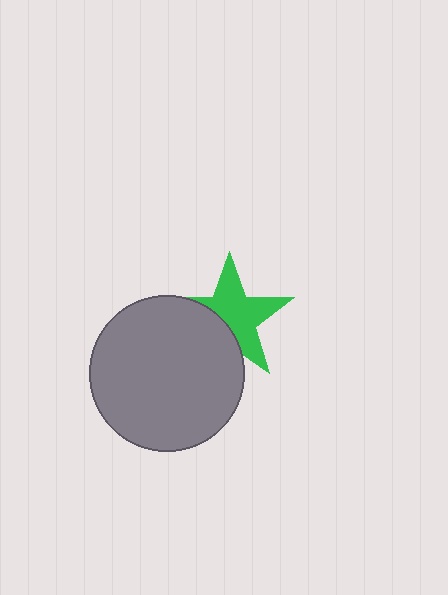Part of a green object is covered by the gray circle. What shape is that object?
It is a star.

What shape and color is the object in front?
The object in front is a gray circle.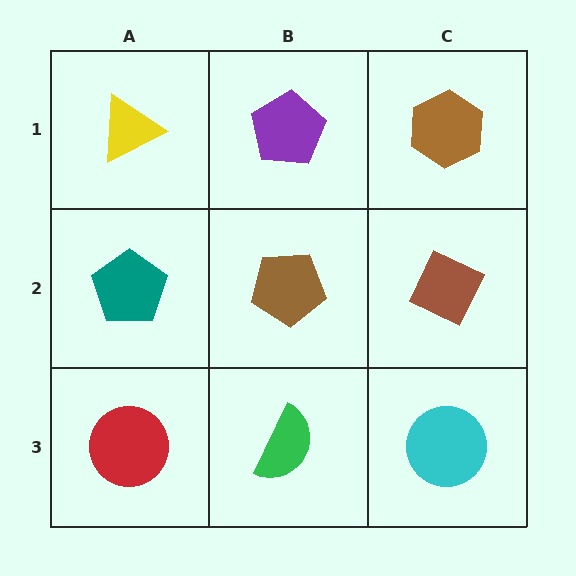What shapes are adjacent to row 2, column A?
A yellow triangle (row 1, column A), a red circle (row 3, column A), a brown pentagon (row 2, column B).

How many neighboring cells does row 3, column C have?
2.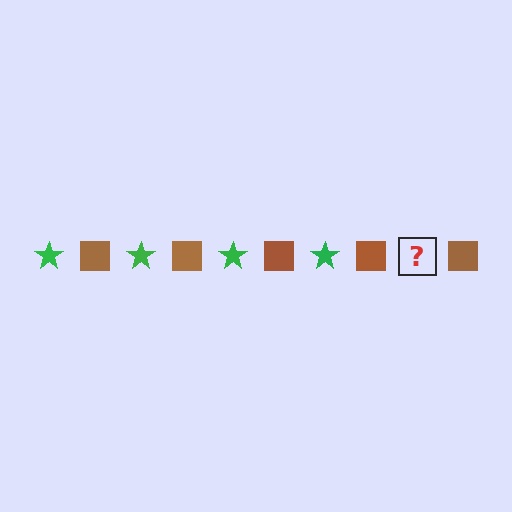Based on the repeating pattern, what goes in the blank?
The blank should be a green star.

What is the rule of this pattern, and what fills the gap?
The rule is that the pattern alternates between green star and brown square. The gap should be filled with a green star.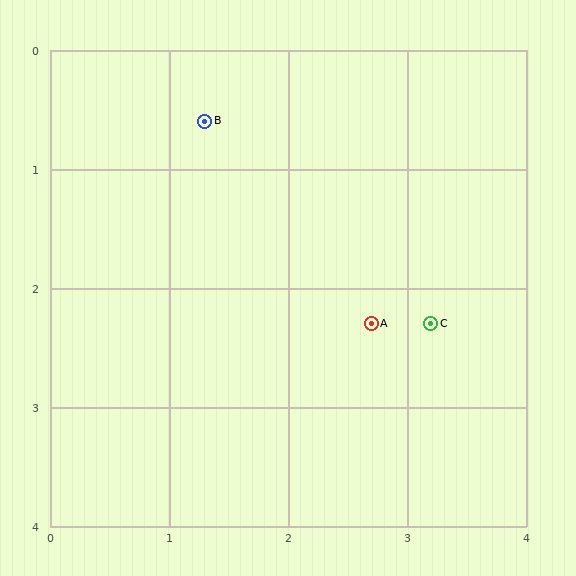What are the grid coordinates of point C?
Point C is at approximately (3.2, 2.3).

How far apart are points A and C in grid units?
Points A and C are about 0.5 grid units apart.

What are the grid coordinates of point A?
Point A is at approximately (2.7, 2.3).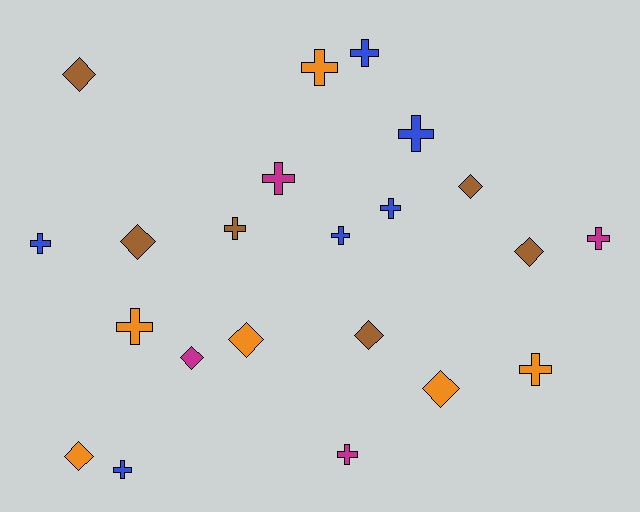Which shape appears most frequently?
Cross, with 13 objects.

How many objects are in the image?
There are 22 objects.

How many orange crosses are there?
There are 3 orange crosses.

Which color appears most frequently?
Brown, with 6 objects.